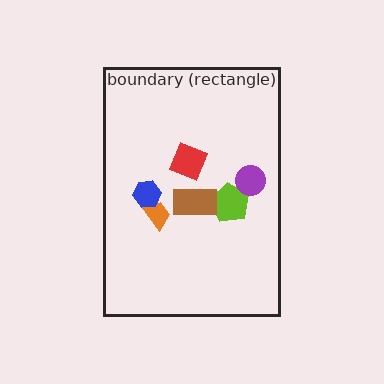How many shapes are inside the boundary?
6 inside, 0 outside.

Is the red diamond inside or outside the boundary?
Inside.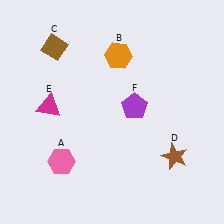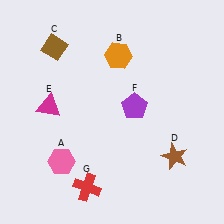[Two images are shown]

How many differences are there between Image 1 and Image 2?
There is 1 difference between the two images.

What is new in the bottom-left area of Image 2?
A red cross (G) was added in the bottom-left area of Image 2.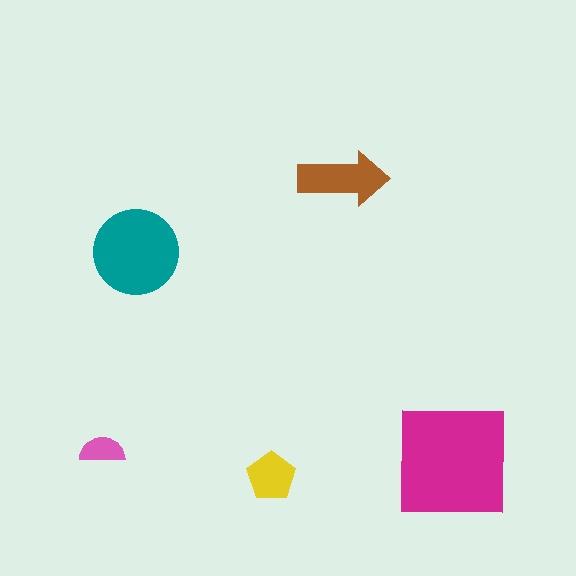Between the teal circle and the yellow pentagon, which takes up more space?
The teal circle.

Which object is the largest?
The magenta square.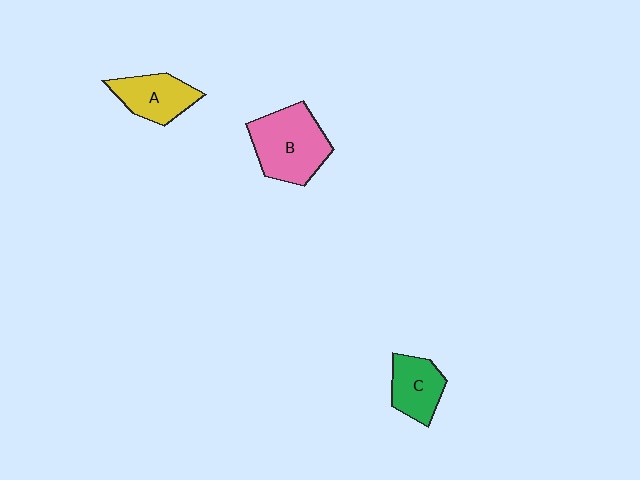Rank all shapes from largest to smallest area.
From largest to smallest: B (pink), A (yellow), C (green).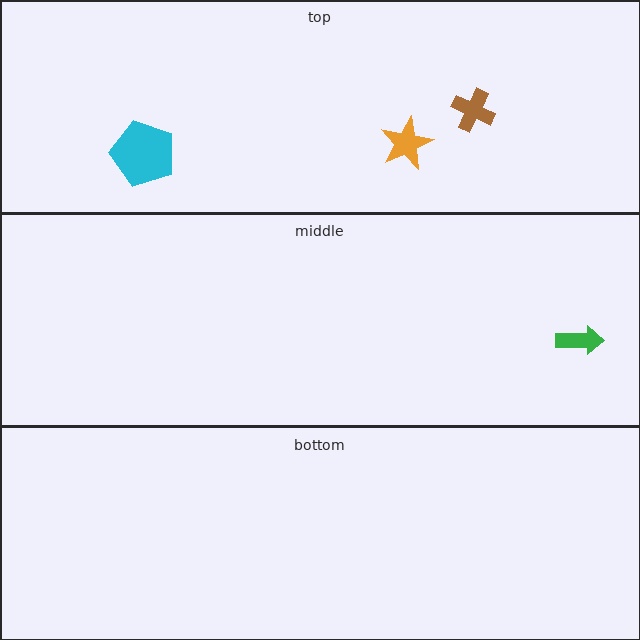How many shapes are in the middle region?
1.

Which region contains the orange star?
The top region.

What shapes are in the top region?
The cyan pentagon, the orange star, the brown cross.